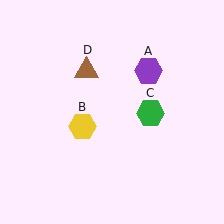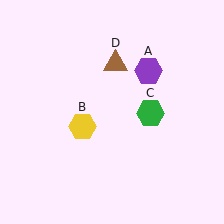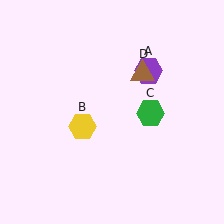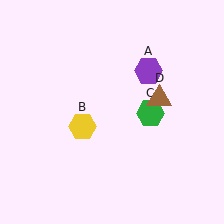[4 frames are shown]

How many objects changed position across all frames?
1 object changed position: brown triangle (object D).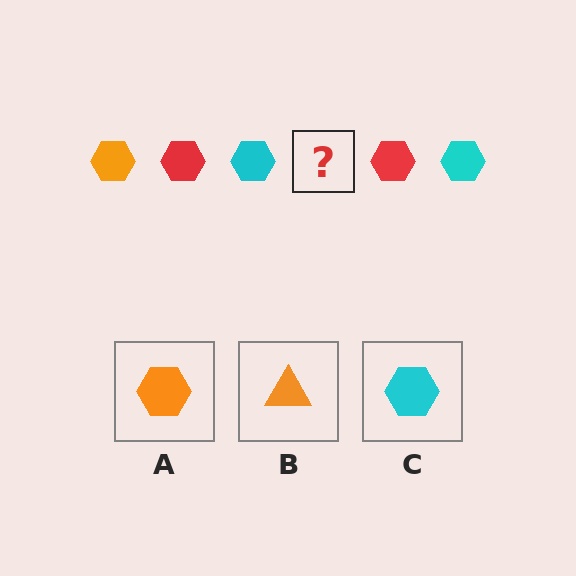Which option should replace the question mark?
Option A.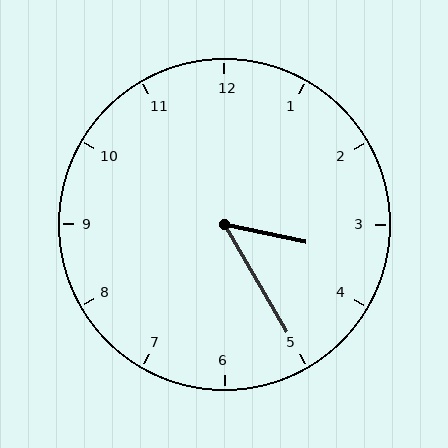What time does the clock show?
3:25.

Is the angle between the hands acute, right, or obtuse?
It is acute.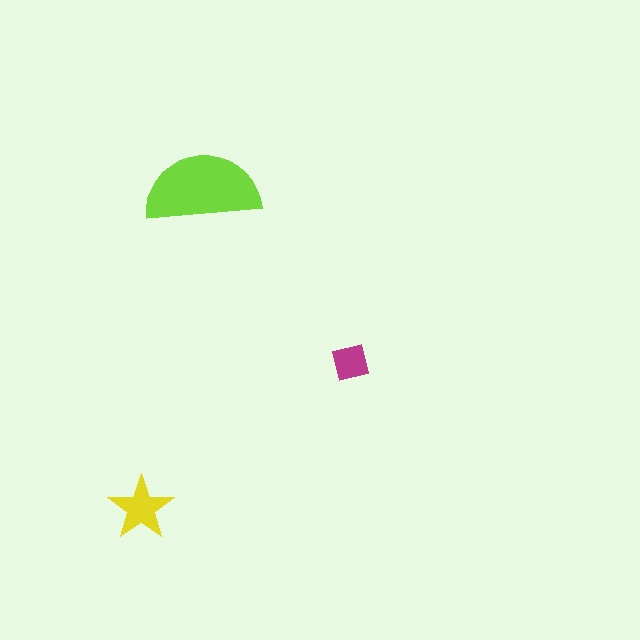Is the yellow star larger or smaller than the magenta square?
Larger.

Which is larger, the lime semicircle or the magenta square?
The lime semicircle.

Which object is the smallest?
The magenta square.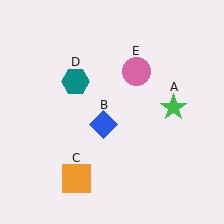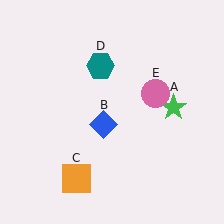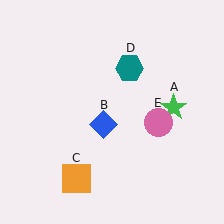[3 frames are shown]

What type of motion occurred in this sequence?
The teal hexagon (object D), pink circle (object E) rotated clockwise around the center of the scene.